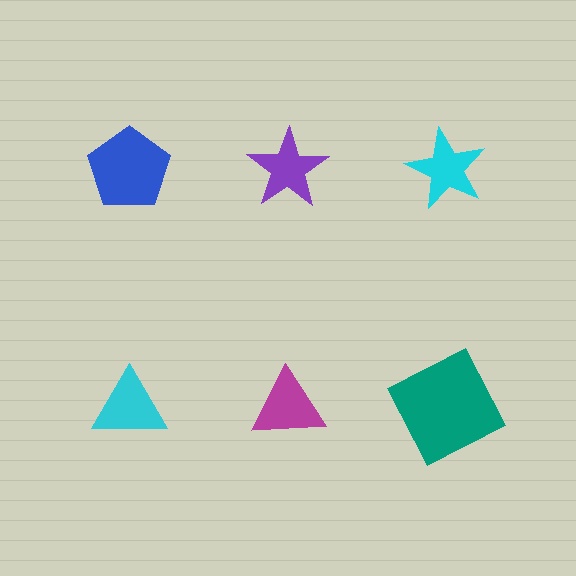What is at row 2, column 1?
A cyan triangle.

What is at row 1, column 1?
A blue pentagon.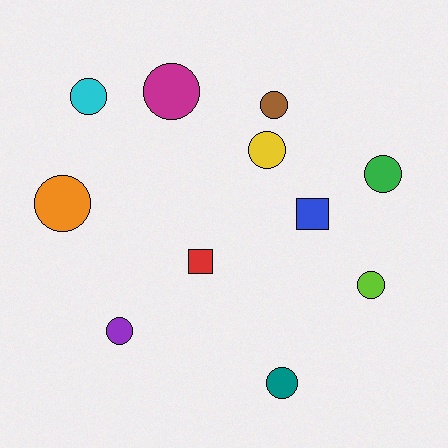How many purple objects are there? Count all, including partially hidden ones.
There is 1 purple object.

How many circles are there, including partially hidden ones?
There are 9 circles.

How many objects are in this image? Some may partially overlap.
There are 11 objects.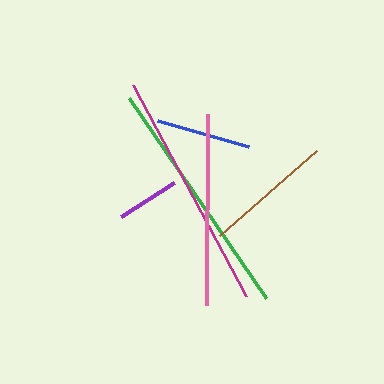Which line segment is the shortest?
The purple line is the shortest at approximately 64 pixels.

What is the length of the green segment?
The green segment is approximately 243 pixels long.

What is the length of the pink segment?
The pink segment is approximately 192 pixels long.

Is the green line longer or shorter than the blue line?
The green line is longer than the blue line.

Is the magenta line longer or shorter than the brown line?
The magenta line is longer than the brown line.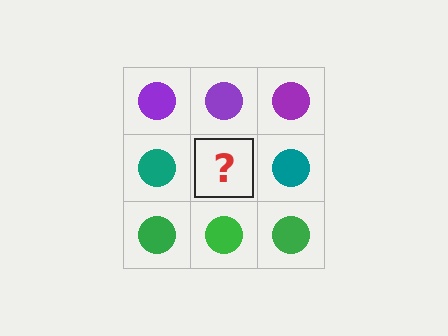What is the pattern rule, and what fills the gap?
The rule is that each row has a consistent color. The gap should be filled with a teal circle.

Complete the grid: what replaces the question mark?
The question mark should be replaced with a teal circle.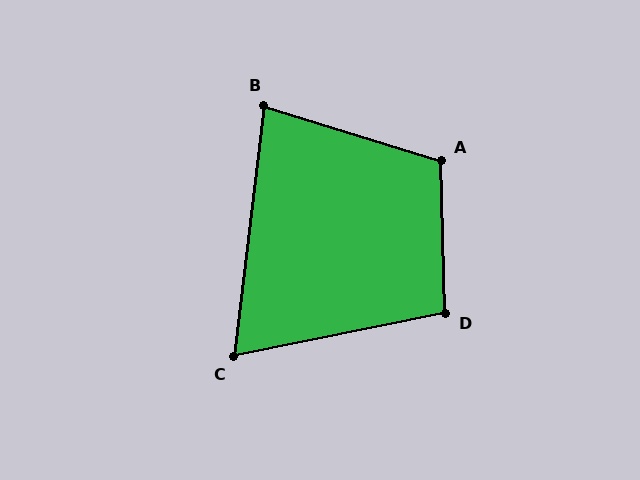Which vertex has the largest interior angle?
A, at approximately 109 degrees.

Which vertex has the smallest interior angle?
C, at approximately 71 degrees.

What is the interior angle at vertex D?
Approximately 100 degrees (obtuse).